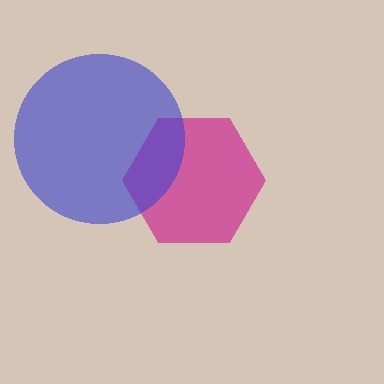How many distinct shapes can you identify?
There are 2 distinct shapes: a magenta hexagon, a blue circle.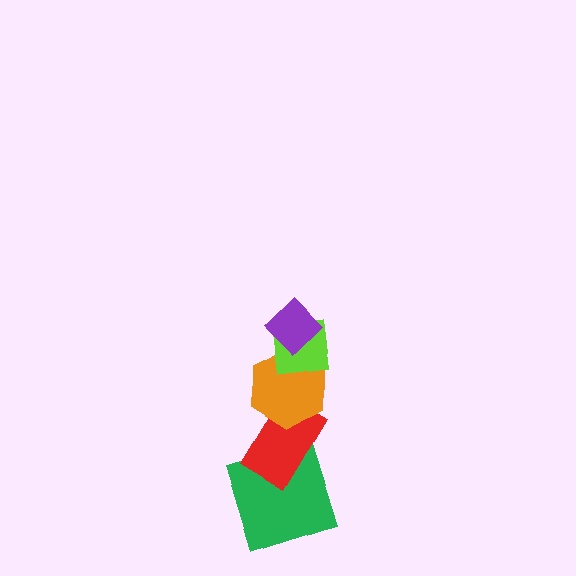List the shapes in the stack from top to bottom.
From top to bottom: the purple diamond, the lime square, the orange hexagon, the red rectangle, the green square.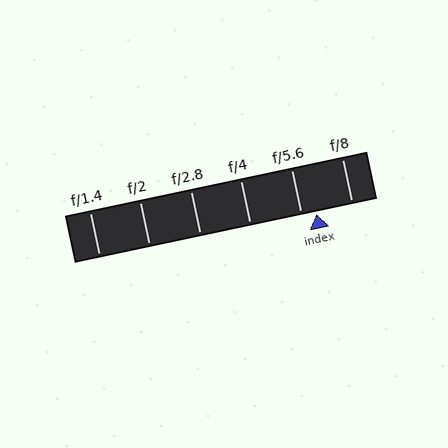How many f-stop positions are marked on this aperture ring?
There are 6 f-stop positions marked.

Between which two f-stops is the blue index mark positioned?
The index mark is between f/5.6 and f/8.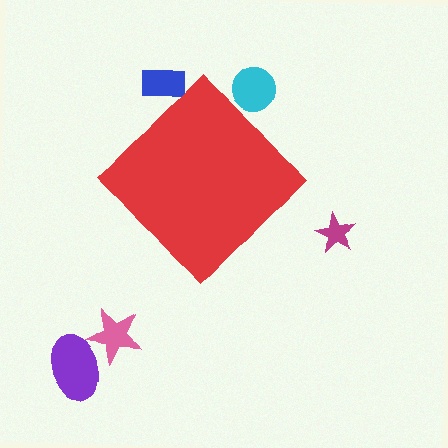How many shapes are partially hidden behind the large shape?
2 shapes are partially hidden.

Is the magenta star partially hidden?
No, the magenta star is fully visible.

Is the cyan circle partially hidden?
Yes, the cyan circle is partially hidden behind the red diamond.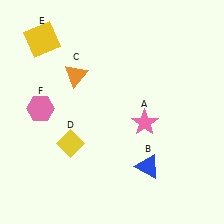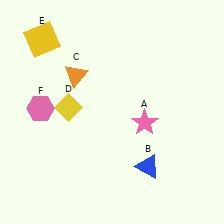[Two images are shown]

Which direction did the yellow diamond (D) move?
The yellow diamond (D) moved up.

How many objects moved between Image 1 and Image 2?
1 object moved between the two images.